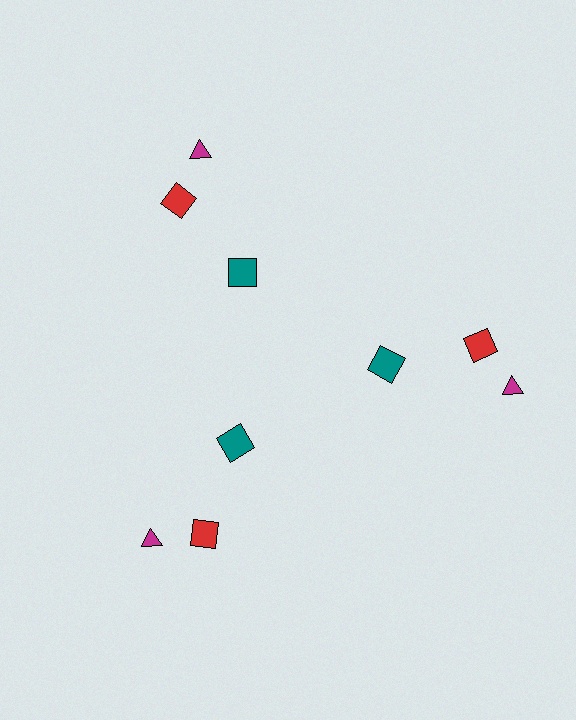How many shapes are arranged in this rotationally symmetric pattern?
There are 9 shapes, arranged in 3 groups of 3.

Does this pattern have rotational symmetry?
Yes, this pattern has 3-fold rotational symmetry. It looks the same after rotating 120 degrees around the center.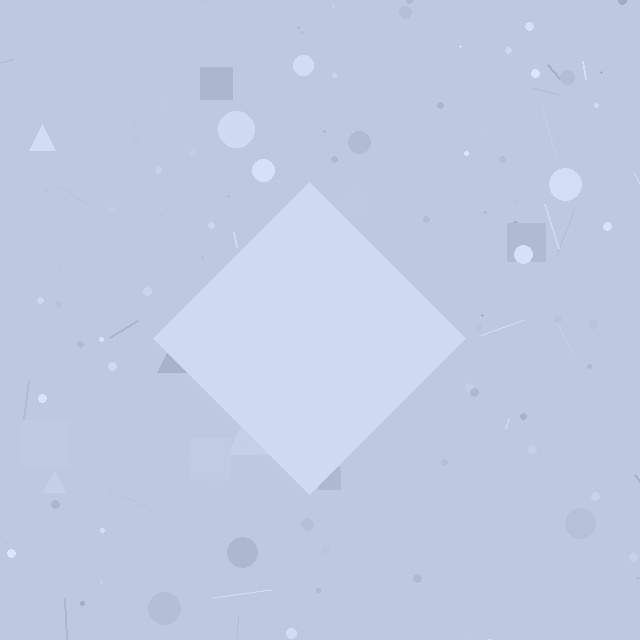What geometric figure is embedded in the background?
A diamond is embedded in the background.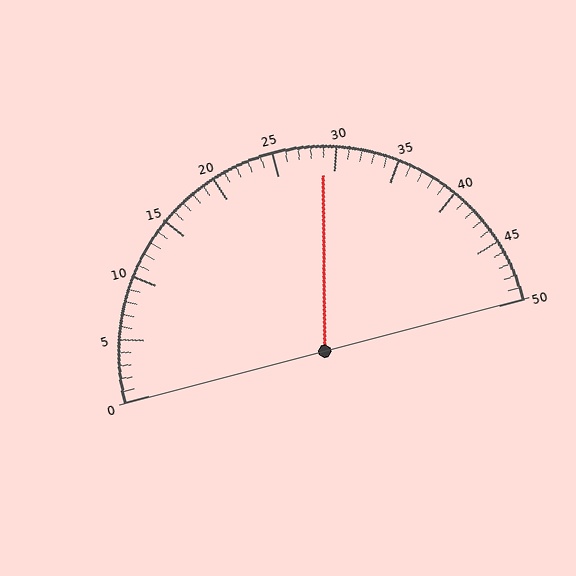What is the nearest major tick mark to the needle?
The nearest major tick mark is 30.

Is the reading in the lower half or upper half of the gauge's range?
The reading is in the upper half of the range (0 to 50).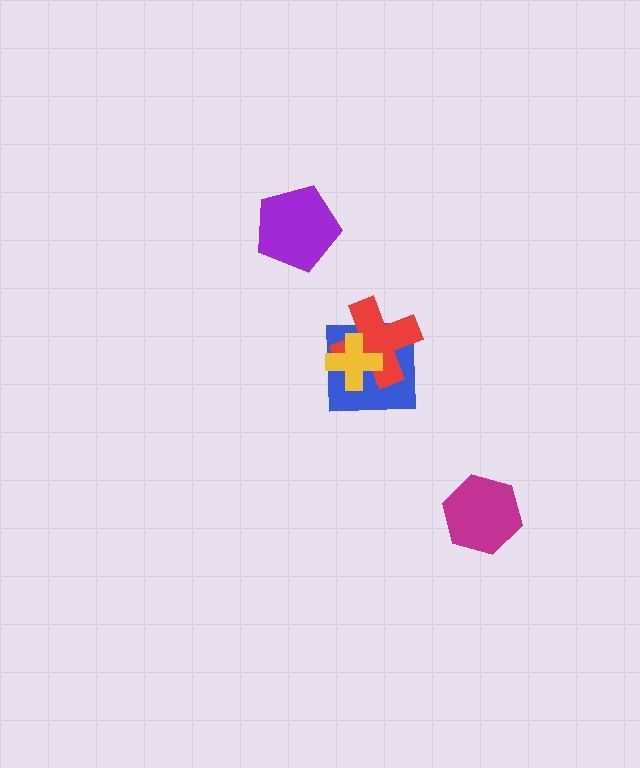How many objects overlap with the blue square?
2 objects overlap with the blue square.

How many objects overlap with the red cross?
2 objects overlap with the red cross.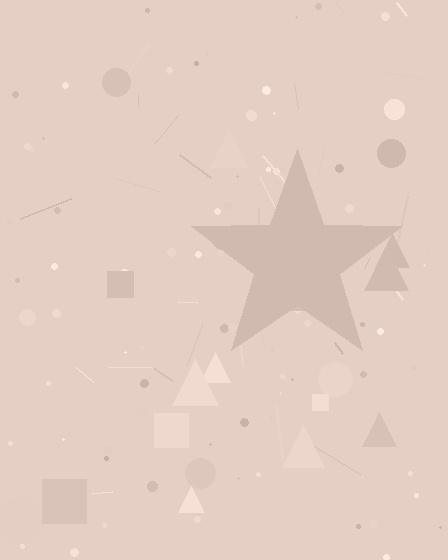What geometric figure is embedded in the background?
A star is embedded in the background.